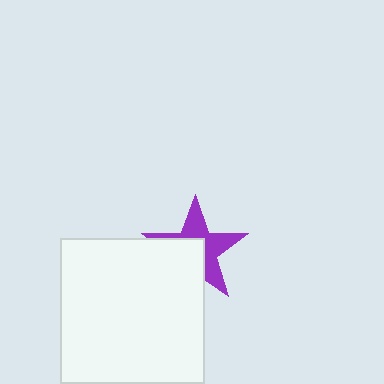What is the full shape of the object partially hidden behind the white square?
The partially hidden object is a purple star.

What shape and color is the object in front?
The object in front is a white square.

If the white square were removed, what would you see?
You would see the complete purple star.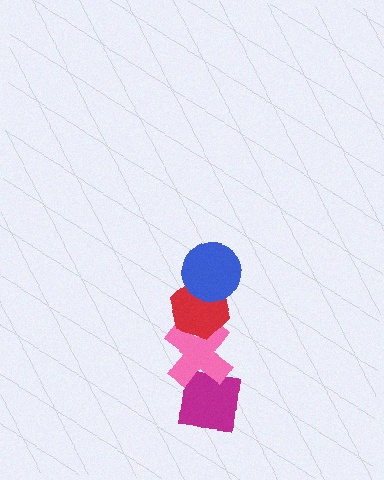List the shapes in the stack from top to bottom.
From top to bottom: the blue circle, the red hexagon, the pink cross, the magenta square.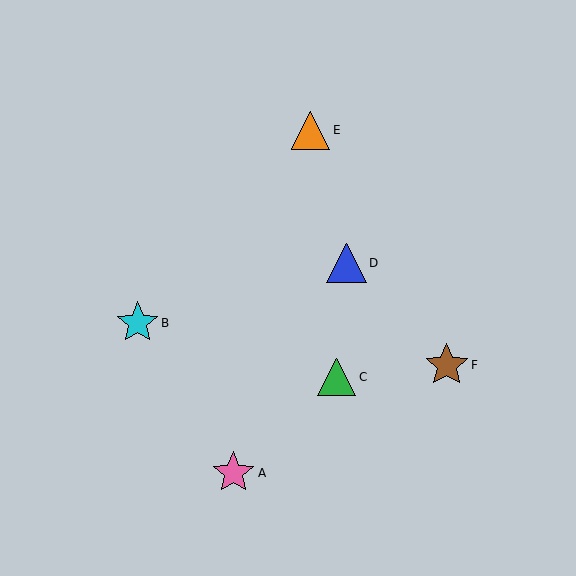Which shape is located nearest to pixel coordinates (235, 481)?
The pink star (labeled A) at (233, 473) is nearest to that location.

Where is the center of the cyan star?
The center of the cyan star is at (138, 323).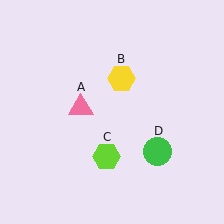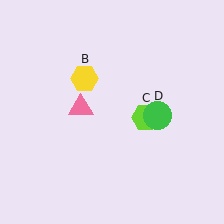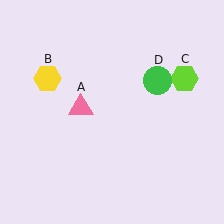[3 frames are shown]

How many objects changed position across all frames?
3 objects changed position: yellow hexagon (object B), lime hexagon (object C), green circle (object D).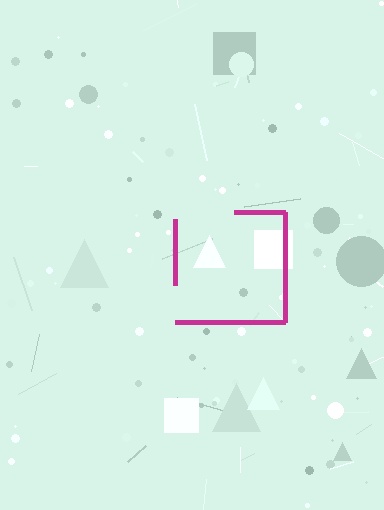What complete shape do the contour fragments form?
The contour fragments form a square.